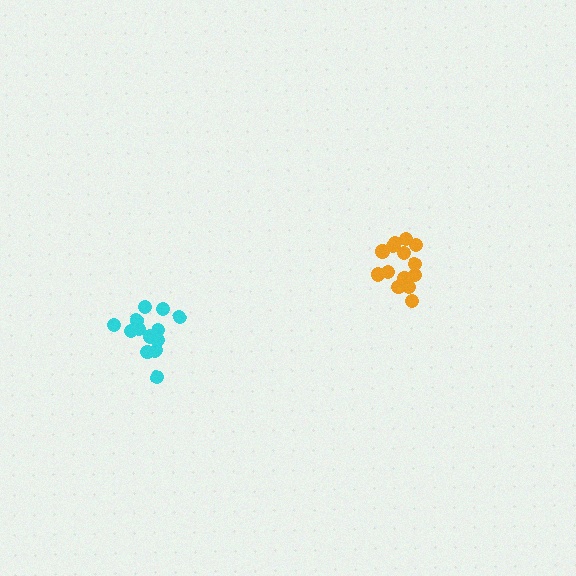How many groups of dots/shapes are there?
There are 2 groups.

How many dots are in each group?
Group 1: 14 dots, Group 2: 14 dots (28 total).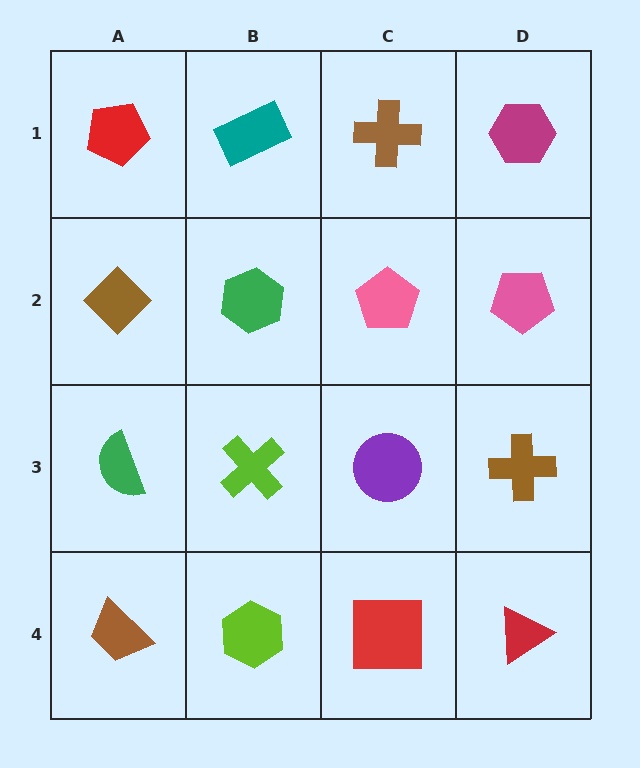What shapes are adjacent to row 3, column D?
A pink pentagon (row 2, column D), a red triangle (row 4, column D), a purple circle (row 3, column C).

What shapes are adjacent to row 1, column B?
A green hexagon (row 2, column B), a red pentagon (row 1, column A), a brown cross (row 1, column C).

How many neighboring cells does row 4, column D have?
2.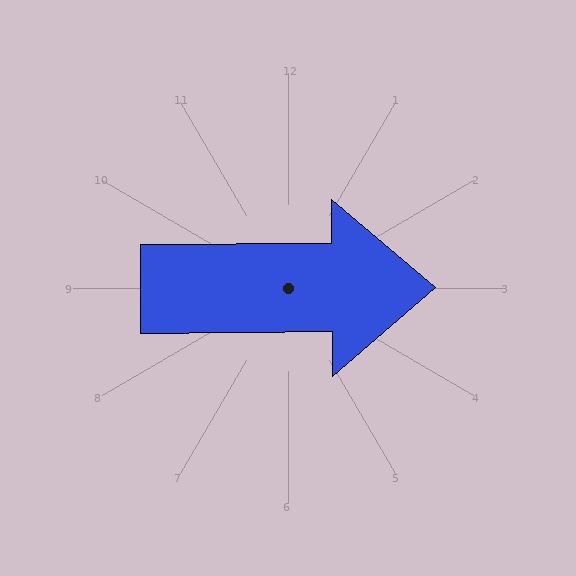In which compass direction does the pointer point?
East.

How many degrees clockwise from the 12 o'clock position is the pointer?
Approximately 90 degrees.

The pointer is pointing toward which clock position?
Roughly 3 o'clock.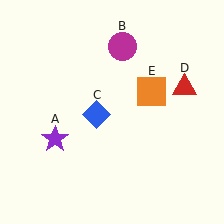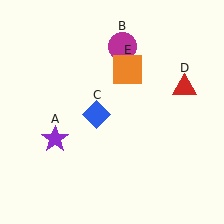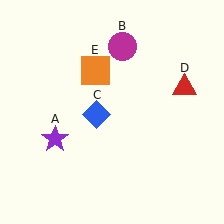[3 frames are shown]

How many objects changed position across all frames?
1 object changed position: orange square (object E).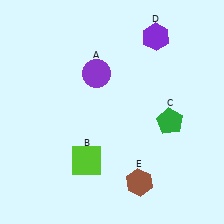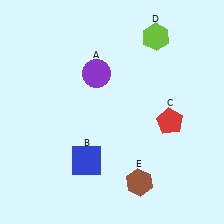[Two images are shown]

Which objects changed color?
B changed from lime to blue. C changed from green to red. D changed from purple to lime.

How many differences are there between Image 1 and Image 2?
There are 3 differences between the two images.